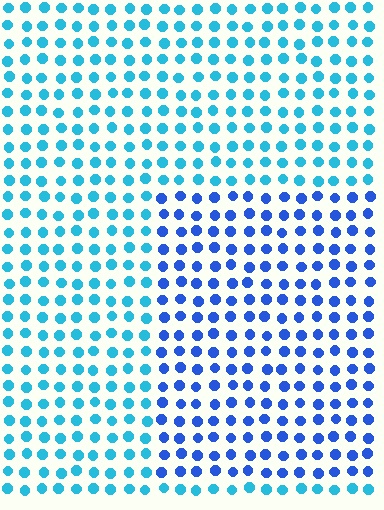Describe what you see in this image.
The image is filled with small cyan elements in a uniform arrangement. A rectangle-shaped region is visible where the elements are tinted to a slightly different hue, forming a subtle color boundary.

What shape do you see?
I see a rectangle.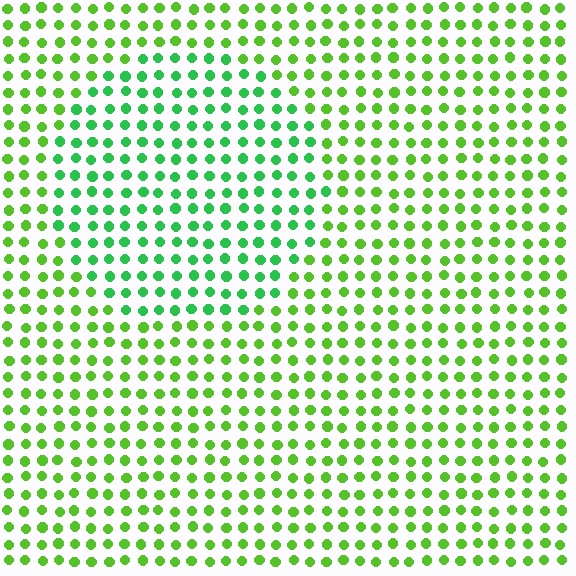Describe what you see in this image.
The image is filled with small lime elements in a uniform arrangement. A circle-shaped region is visible where the elements are tinted to a slightly different hue, forming a subtle color boundary.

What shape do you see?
I see a circle.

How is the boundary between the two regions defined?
The boundary is defined purely by a slight shift in hue (about 32 degrees). Spacing, size, and orientation are identical on both sides.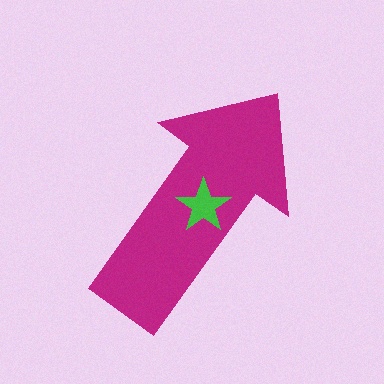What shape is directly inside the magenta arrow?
The green star.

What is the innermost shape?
The green star.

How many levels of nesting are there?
2.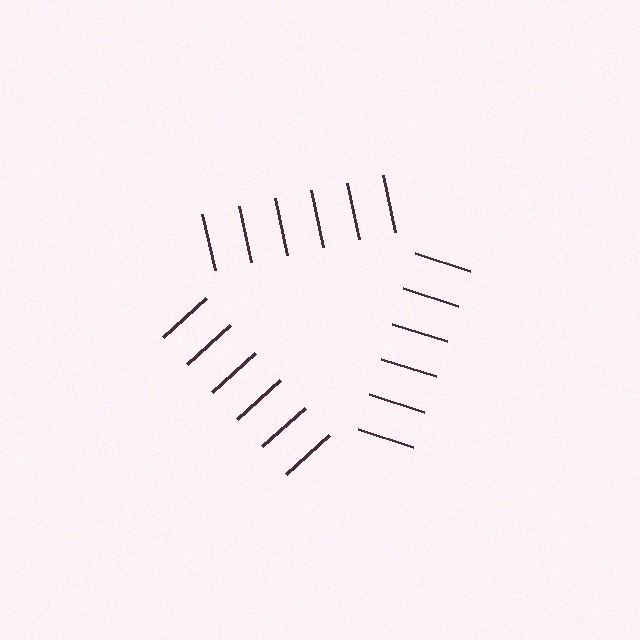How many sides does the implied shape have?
3 sides — the line-ends trace a triangle.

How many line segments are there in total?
18 — 6 along each of the 3 edges.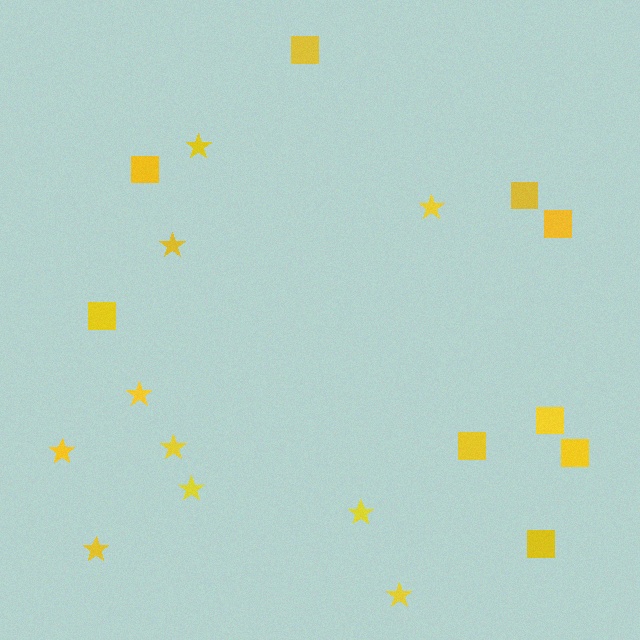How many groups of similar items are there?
There are 2 groups: one group of squares (9) and one group of stars (10).